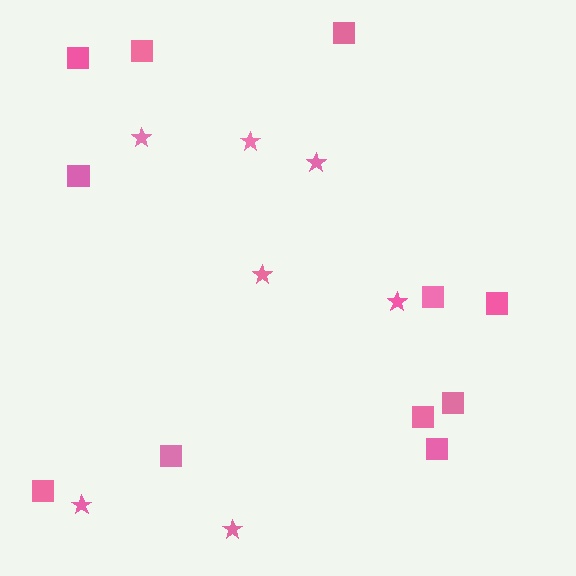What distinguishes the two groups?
There are 2 groups: one group of squares (11) and one group of stars (7).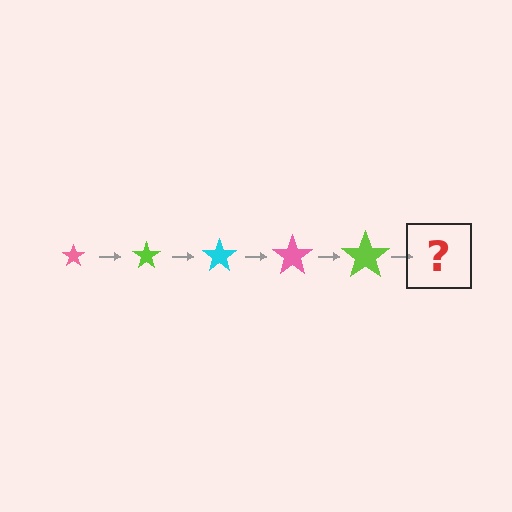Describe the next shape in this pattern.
It should be a cyan star, larger than the previous one.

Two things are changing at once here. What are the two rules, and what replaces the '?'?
The two rules are that the star grows larger each step and the color cycles through pink, lime, and cyan. The '?' should be a cyan star, larger than the previous one.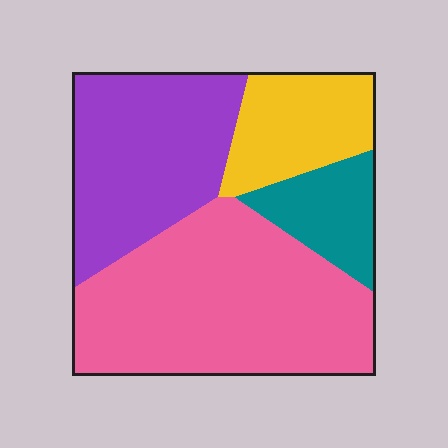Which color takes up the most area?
Pink, at roughly 45%.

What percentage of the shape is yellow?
Yellow covers roughly 15% of the shape.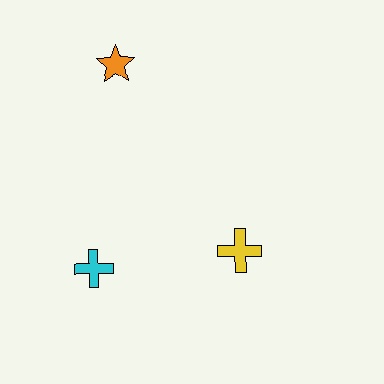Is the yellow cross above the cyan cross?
Yes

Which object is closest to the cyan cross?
The yellow cross is closest to the cyan cross.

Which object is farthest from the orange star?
The yellow cross is farthest from the orange star.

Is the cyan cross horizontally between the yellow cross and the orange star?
No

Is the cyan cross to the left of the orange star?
Yes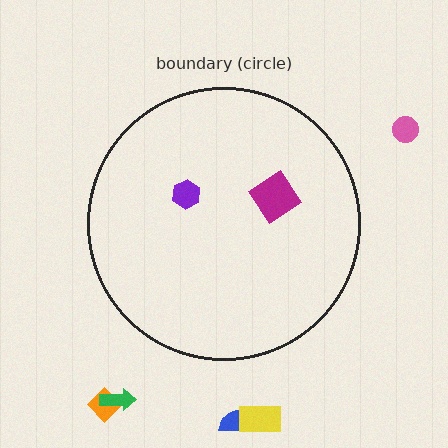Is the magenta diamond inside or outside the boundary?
Inside.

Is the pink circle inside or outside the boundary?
Outside.